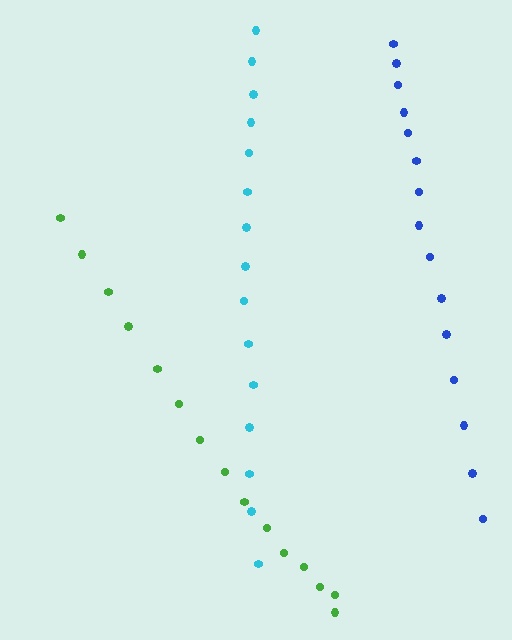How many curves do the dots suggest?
There are 3 distinct paths.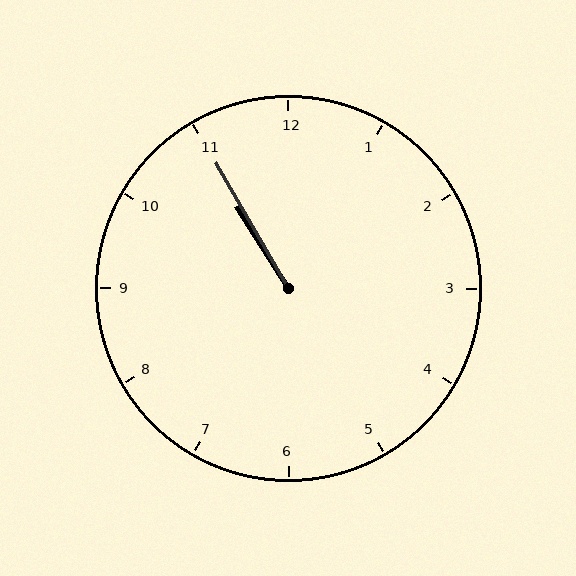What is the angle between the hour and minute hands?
Approximately 2 degrees.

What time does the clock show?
10:55.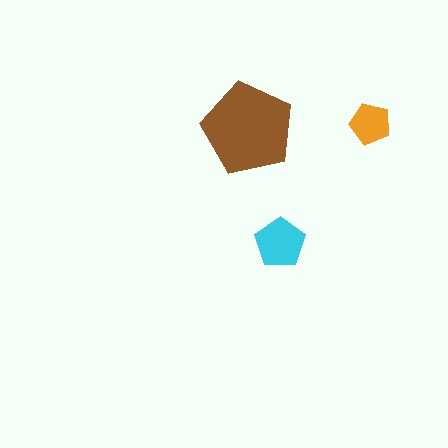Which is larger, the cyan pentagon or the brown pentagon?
The brown one.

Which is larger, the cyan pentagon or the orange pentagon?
The cyan one.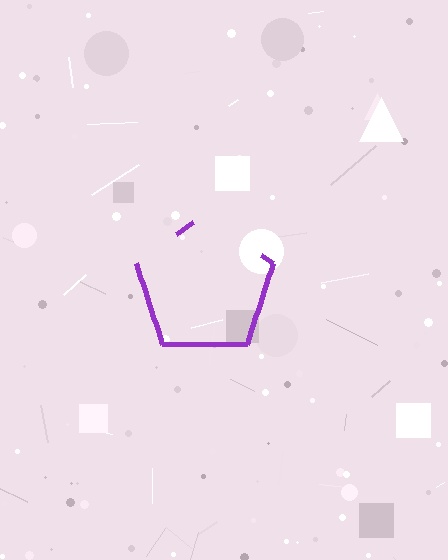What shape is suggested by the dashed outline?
The dashed outline suggests a pentagon.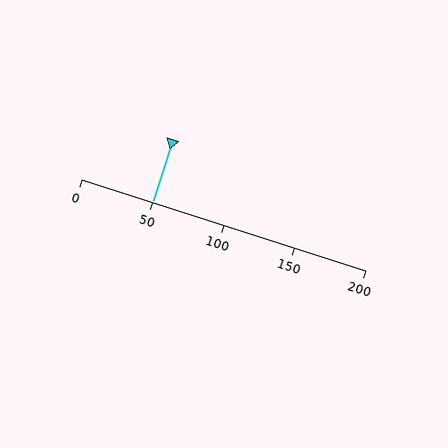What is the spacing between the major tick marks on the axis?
The major ticks are spaced 50 apart.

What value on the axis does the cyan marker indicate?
The marker indicates approximately 50.